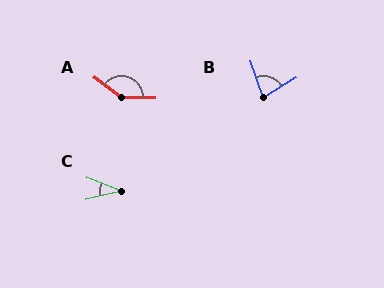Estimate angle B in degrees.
Approximately 77 degrees.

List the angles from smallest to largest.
C (35°), B (77°), A (145°).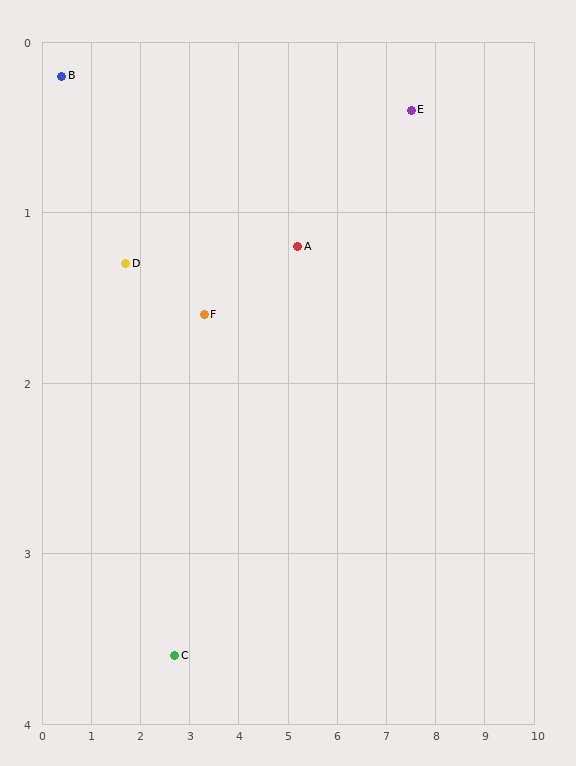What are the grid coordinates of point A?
Point A is at approximately (5.2, 1.2).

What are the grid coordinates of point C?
Point C is at approximately (2.7, 3.6).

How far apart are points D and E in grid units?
Points D and E are about 5.9 grid units apart.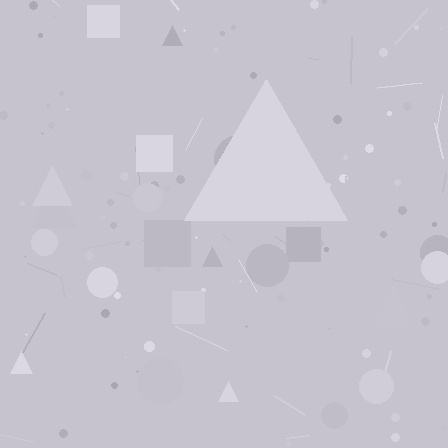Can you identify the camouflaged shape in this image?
The camouflaged shape is a triangle.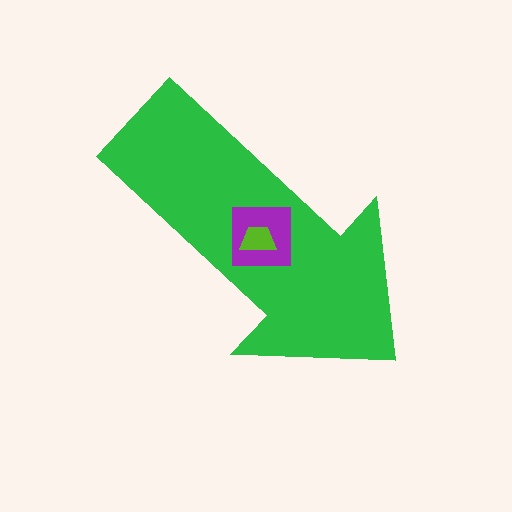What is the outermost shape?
The green arrow.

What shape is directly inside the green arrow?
The purple square.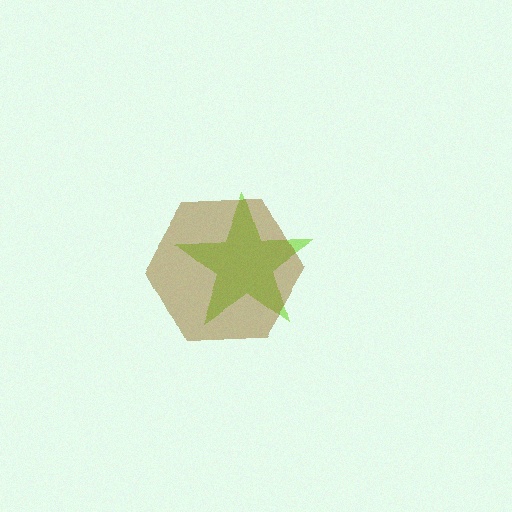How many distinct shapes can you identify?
There are 2 distinct shapes: a lime star, a brown hexagon.